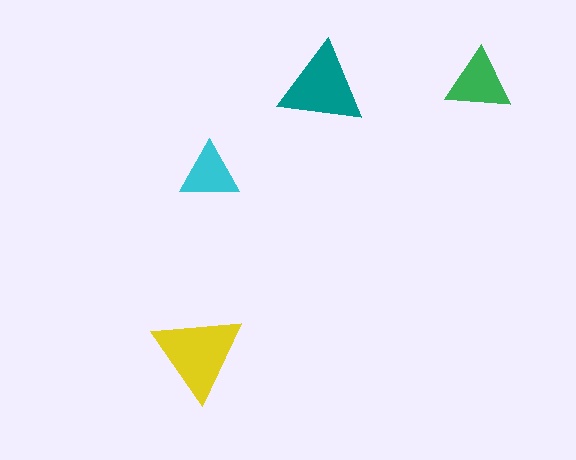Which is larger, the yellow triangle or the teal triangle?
The yellow one.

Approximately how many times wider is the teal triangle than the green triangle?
About 1.5 times wider.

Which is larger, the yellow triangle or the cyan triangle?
The yellow one.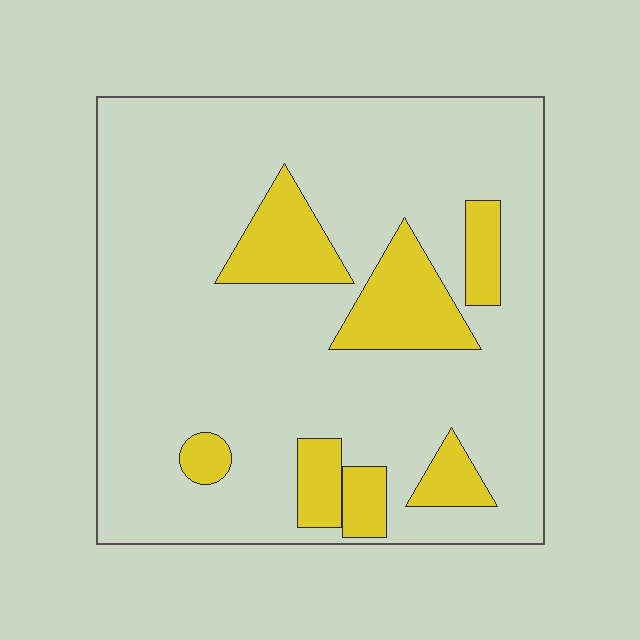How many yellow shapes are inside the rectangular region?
7.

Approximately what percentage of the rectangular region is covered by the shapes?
Approximately 20%.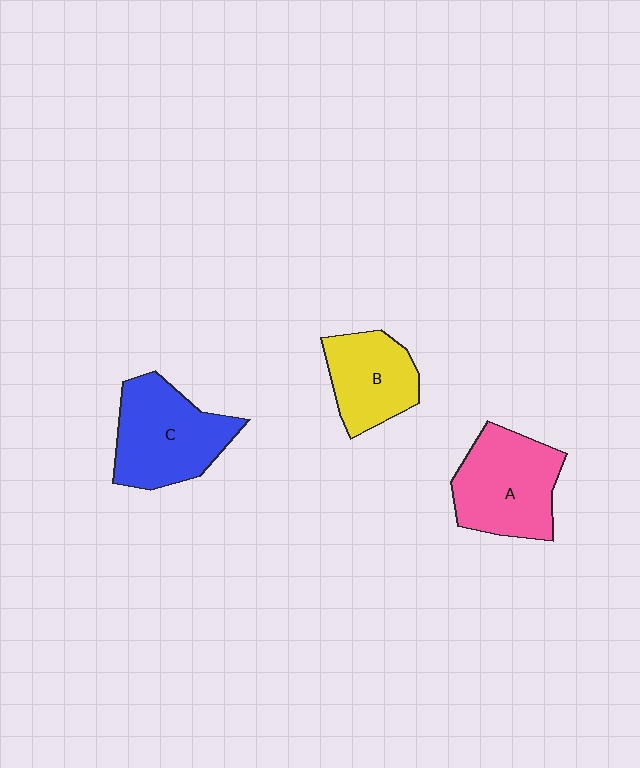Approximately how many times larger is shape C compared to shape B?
Approximately 1.4 times.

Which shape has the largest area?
Shape C (blue).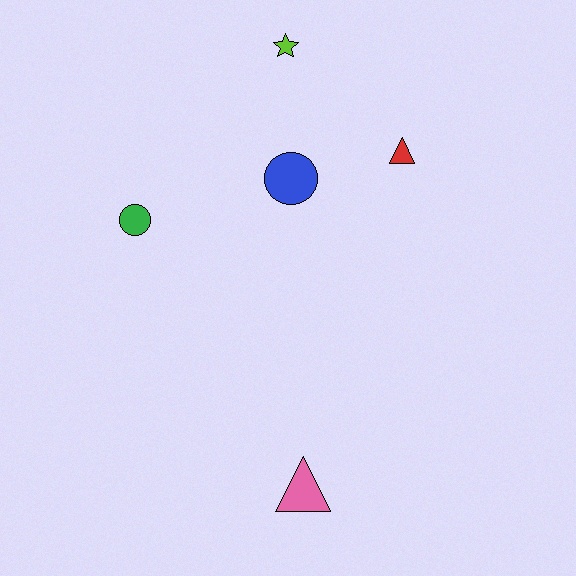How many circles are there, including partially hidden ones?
There are 2 circles.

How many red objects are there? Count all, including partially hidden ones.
There is 1 red object.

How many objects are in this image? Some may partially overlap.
There are 5 objects.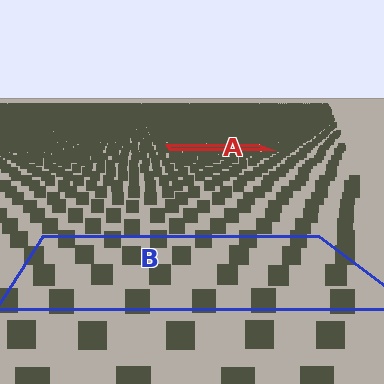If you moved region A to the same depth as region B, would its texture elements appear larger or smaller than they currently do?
They would appear larger. At a closer depth, the same texture elements are projected at a bigger on-screen size.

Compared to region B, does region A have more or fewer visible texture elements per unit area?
Region A has more texture elements per unit area — they are packed more densely because it is farther away.